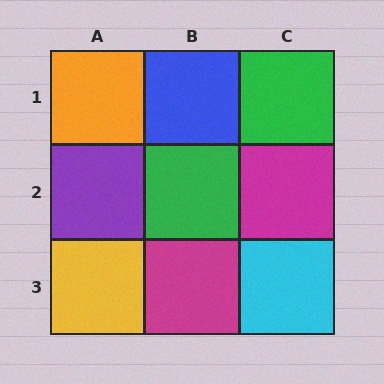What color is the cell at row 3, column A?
Yellow.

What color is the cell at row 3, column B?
Magenta.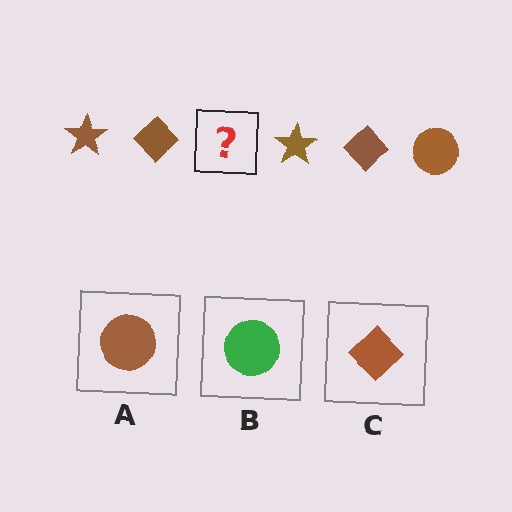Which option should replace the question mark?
Option A.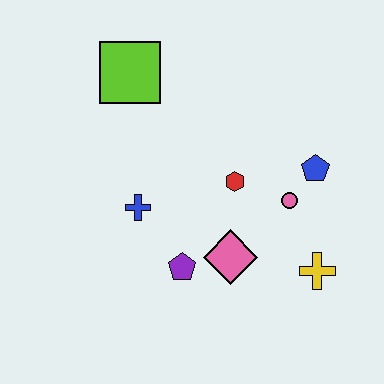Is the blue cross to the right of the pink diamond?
No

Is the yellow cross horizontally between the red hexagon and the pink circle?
No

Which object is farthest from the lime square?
The yellow cross is farthest from the lime square.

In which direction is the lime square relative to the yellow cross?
The lime square is above the yellow cross.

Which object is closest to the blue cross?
The purple pentagon is closest to the blue cross.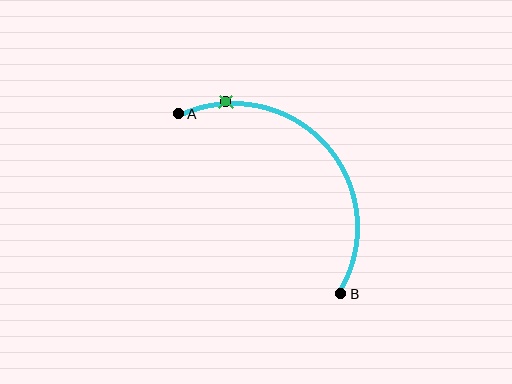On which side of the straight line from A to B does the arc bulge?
The arc bulges above and to the right of the straight line connecting A and B.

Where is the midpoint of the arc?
The arc midpoint is the point on the curve farthest from the straight line joining A and B. It sits above and to the right of that line.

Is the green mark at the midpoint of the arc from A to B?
No. The green mark lies on the arc but is closer to endpoint A. The arc midpoint would be at the point on the curve equidistant along the arc from both A and B.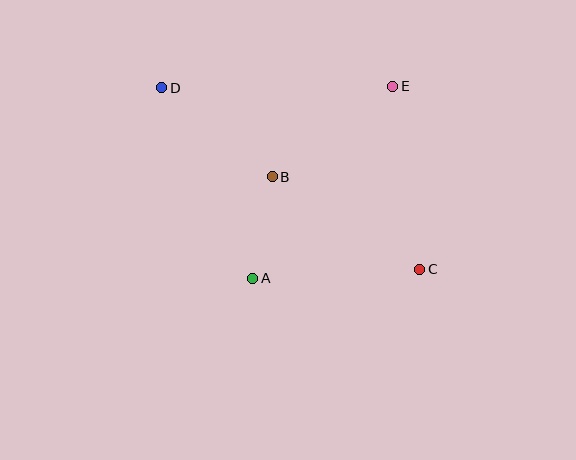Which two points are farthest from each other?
Points C and D are farthest from each other.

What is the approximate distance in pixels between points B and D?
The distance between B and D is approximately 142 pixels.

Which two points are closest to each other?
Points A and B are closest to each other.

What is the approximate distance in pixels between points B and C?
The distance between B and C is approximately 174 pixels.